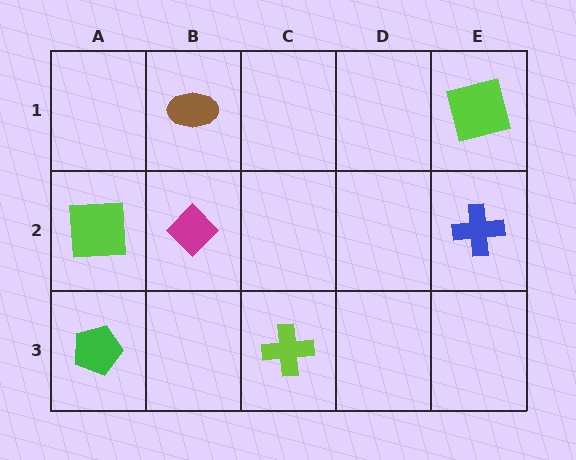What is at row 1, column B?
A brown ellipse.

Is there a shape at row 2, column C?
No, that cell is empty.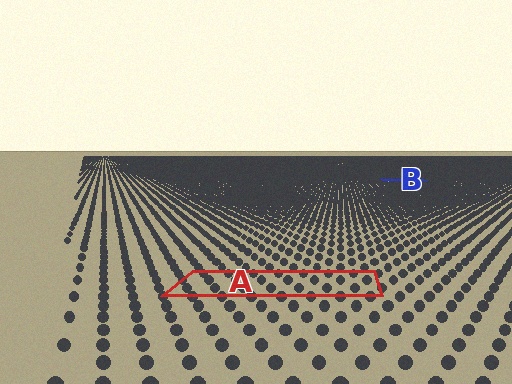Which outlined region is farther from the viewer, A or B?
Region B is farther from the viewer — the texture elements inside it appear smaller and more densely packed.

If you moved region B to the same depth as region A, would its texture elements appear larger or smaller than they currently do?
They would appear larger. At a closer depth, the same texture elements are projected at a bigger on-screen size.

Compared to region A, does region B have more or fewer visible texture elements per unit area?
Region B has more texture elements per unit area — they are packed more densely because it is farther away.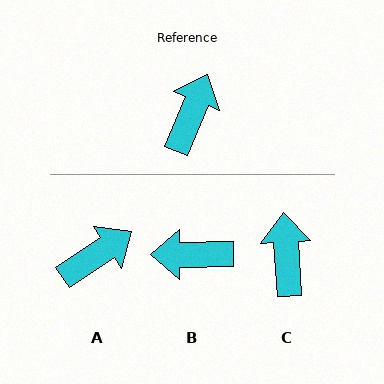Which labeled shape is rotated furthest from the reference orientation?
B, about 113 degrees away.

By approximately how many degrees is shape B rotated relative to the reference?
Approximately 113 degrees counter-clockwise.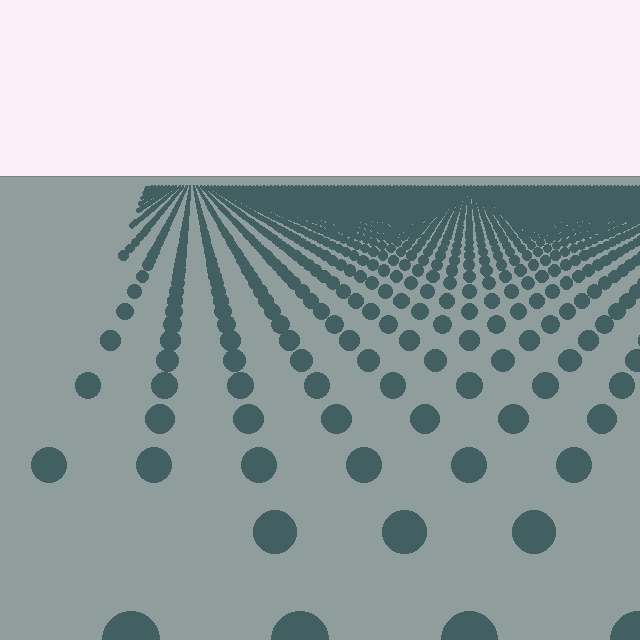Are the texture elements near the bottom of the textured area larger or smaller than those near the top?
Larger. Near the bottom, elements are closer to the viewer and appear at a bigger on-screen size.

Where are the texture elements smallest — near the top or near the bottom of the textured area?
Near the top.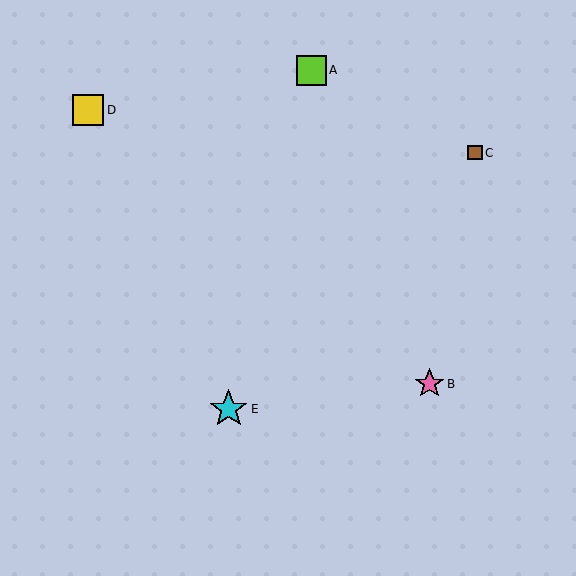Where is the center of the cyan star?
The center of the cyan star is at (229, 409).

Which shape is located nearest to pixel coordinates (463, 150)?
The brown square (labeled C) at (475, 153) is nearest to that location.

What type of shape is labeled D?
Shape D is a yellow square.